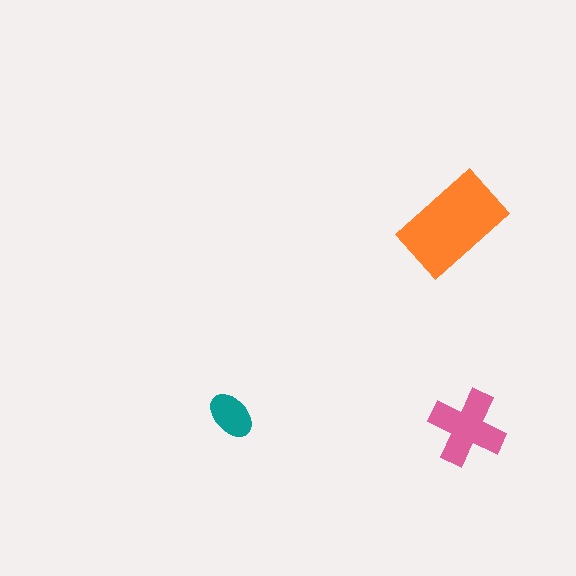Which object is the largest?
The orange rectangle.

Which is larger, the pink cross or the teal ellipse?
The pink cross.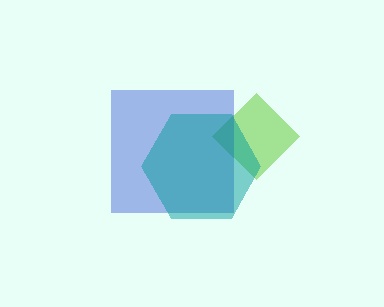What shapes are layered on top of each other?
The layered shapes are: a lime diamond, a blue square, a teal hexagon.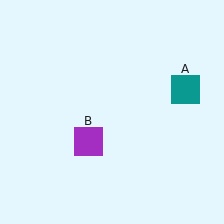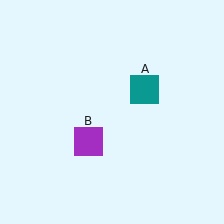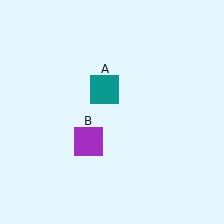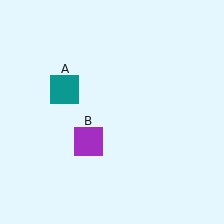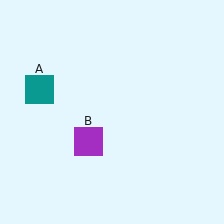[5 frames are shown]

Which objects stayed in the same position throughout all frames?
Purple square (object B) remained stationary.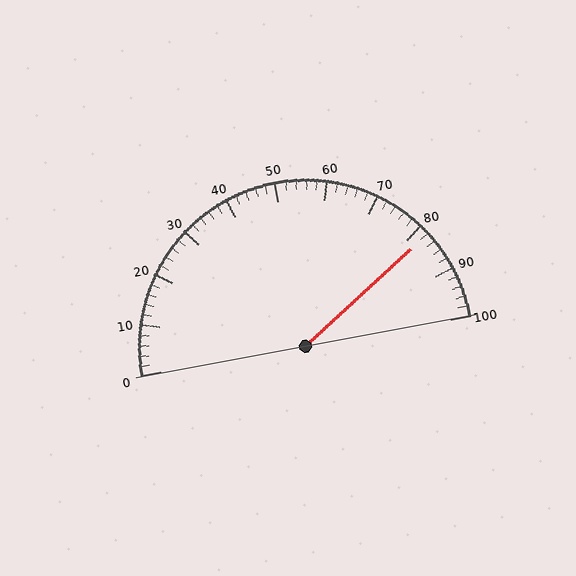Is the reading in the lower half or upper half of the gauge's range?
The reading is in the upper half of the range (0 to 100).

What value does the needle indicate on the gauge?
The needle indicates approximately 82.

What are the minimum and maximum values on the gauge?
The gauge ranges from 0 to 100.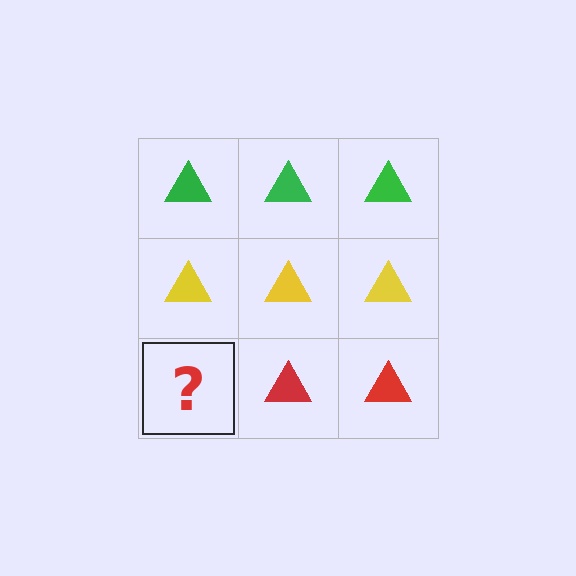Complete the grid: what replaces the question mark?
The question mark should be replaced with a red triangle.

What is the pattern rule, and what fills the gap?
The rule is that each row has a consistent color. The gap should be filled with a red triangle.